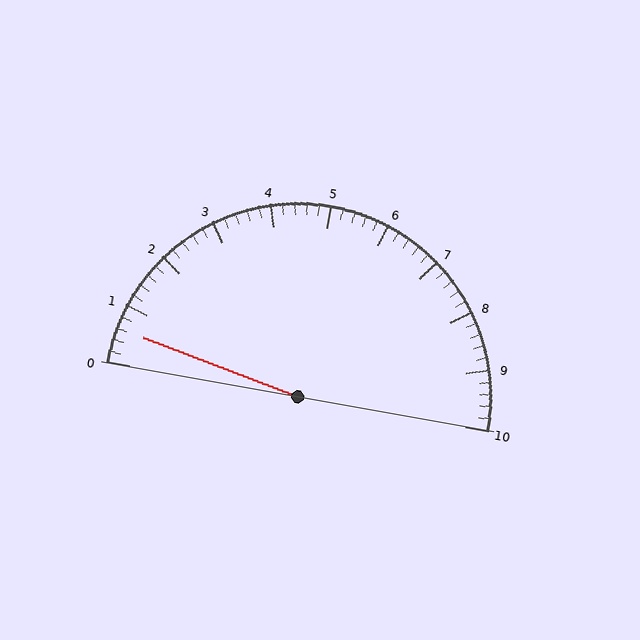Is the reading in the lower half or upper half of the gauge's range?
The reading is in the lower half of the range (0 to 10).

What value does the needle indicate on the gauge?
The needle indicates approximately 0.6.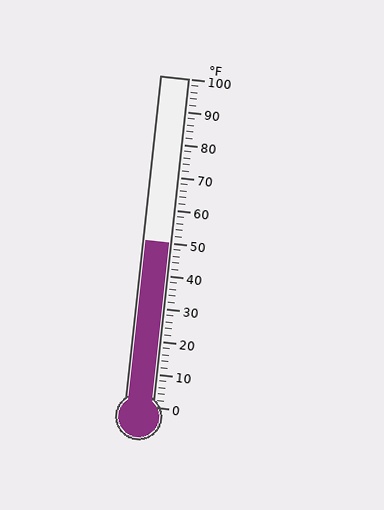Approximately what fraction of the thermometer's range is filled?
The thermometer is filled to approximately 50% of its range.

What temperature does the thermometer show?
The thermometer shows approximately 50°F.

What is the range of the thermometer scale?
The thermometer scale ranges from 0°F to 100°F.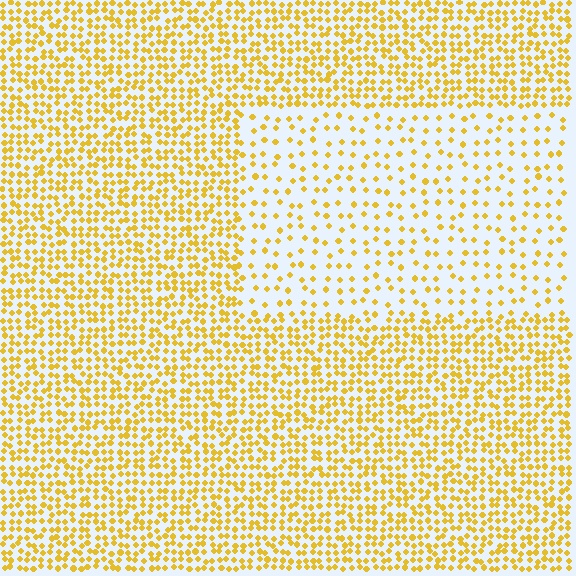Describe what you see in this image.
The image contains small yellow elements arranged at two different densities. A rectangle-shaped region is visible where the elements are less densely packed than the surrounding area.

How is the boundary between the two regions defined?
The boundary is defined by a change in element density (approximately 2.6x ratio). All elements are the same color, size, and shape.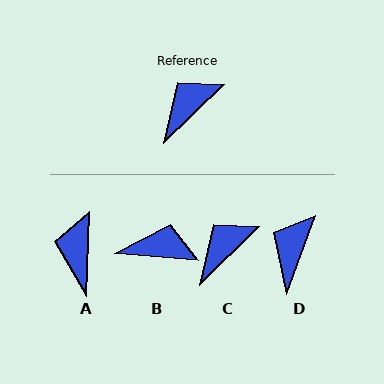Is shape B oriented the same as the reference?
No, it is off by about 50 degrees.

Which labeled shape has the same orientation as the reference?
C.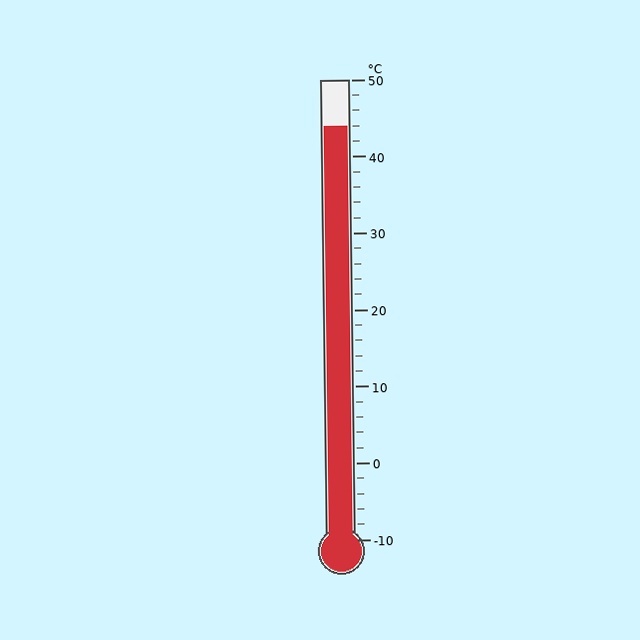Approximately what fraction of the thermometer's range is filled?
The thermometer is filled to approximately 90% of its range.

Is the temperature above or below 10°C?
The temperature is above 10°C.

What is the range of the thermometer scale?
The thermometer scale ranges from -10°C to 50°C.